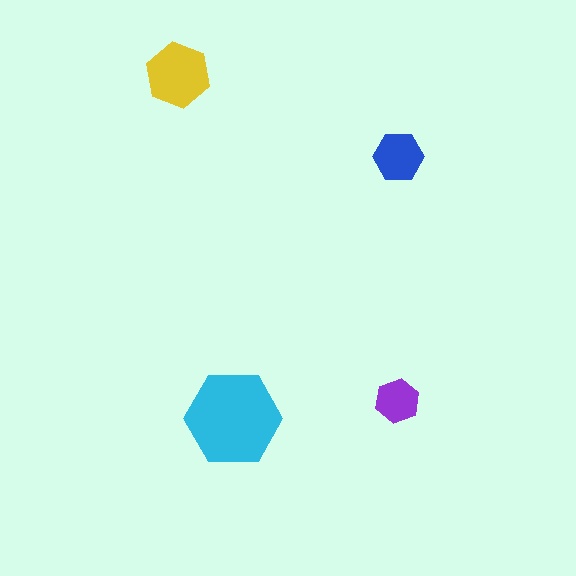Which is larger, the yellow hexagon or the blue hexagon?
The yellow one.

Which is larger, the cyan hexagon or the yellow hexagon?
The cyan one.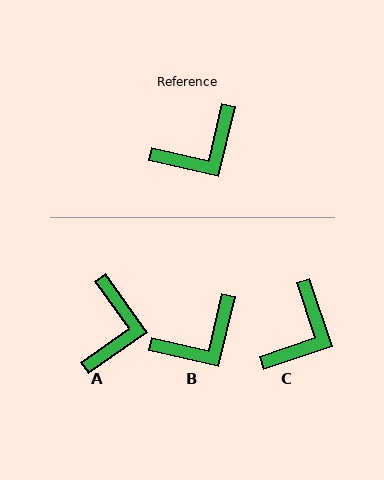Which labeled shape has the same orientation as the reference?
B.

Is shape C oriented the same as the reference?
No, it is off by about 31 degrees.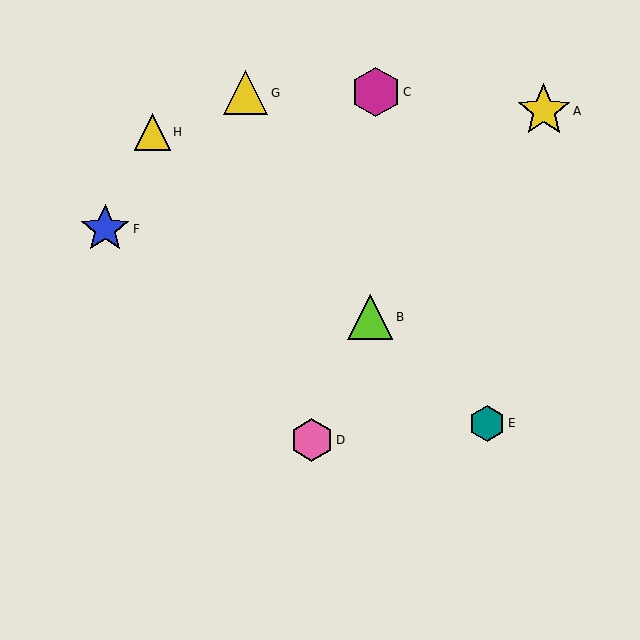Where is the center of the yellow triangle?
The center of the yellow triangle is at (152, 132).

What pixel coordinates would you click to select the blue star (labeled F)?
Click at (105, 229) to select the blue star F.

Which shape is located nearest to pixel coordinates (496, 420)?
The teal hexagon (labeled E) at (487, 423) is nearest to that location.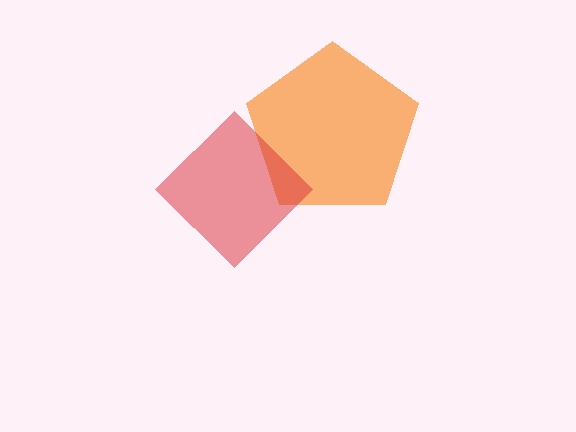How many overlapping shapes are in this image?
There are 2 overlapping shapes in the image.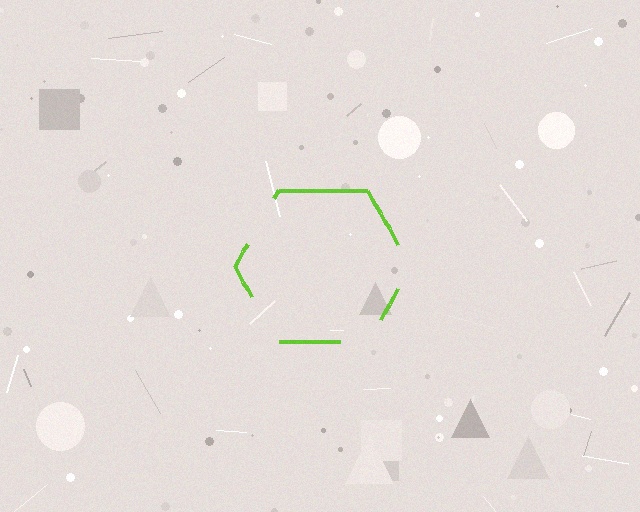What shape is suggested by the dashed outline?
The dashed outline suggests a hexagon.